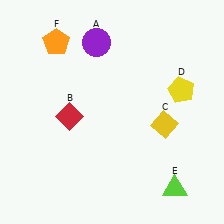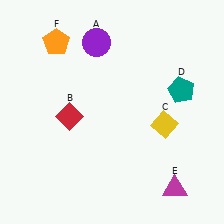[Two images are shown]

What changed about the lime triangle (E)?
In Image 1, E is lime. In Image 2, it changed to magenta.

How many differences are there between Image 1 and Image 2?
There are 2 differences between the two images.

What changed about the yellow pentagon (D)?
In Image 1, D is yellow. In Image 2, it changed to teal.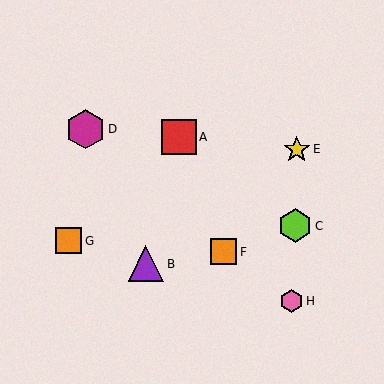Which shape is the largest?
The magenta hexagon (labeled D) is the largest.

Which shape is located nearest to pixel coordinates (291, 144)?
The yellow star (labeled E) at (297, 149) is nearest to that location.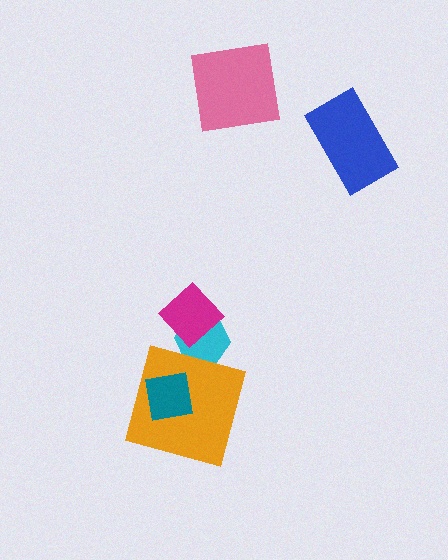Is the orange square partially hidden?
Yes, it is partially covered by another shape.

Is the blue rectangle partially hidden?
No, no other shape covers it.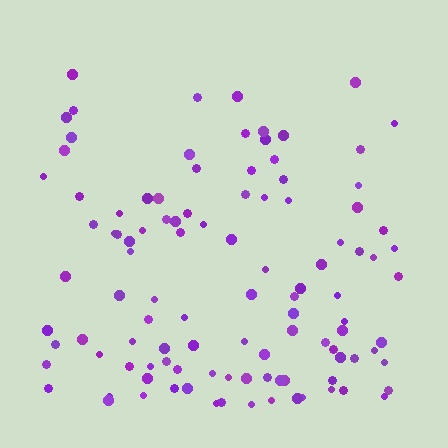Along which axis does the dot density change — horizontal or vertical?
Vertical.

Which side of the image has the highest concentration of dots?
The bottom.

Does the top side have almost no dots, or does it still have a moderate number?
Still a moderate number, just noticeably fewer than the bottom.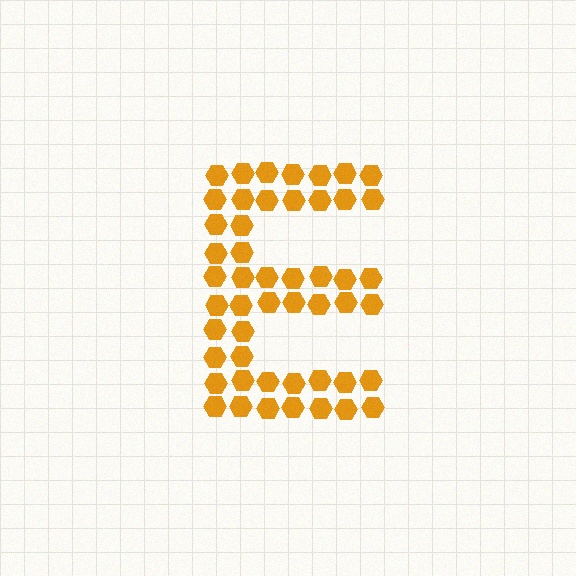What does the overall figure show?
The overall figure shows the letter E.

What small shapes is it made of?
It is made of small hexagons.